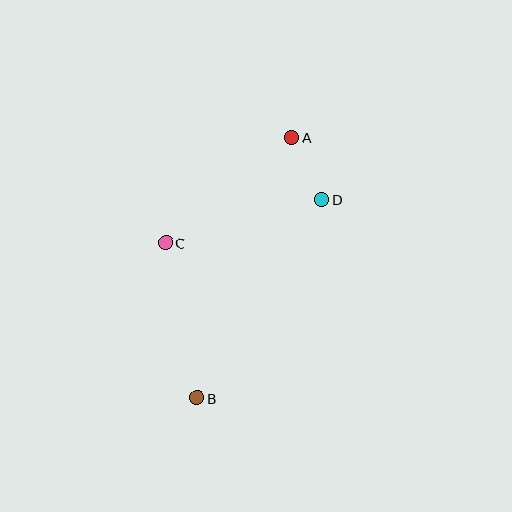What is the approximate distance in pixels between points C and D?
The distance between C and D is approximately 162 pixels.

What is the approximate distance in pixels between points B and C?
The distance between B and C is approximately 158 pixels.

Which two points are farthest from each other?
Points A and B are farthest from each other.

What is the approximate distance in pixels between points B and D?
The distance between B and D is approximately 234 pixels.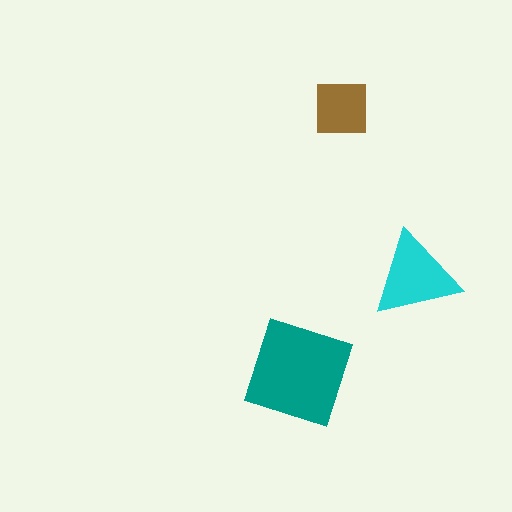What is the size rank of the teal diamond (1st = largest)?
1st.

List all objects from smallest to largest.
The brown square, the cyan triangle, the teal diamond.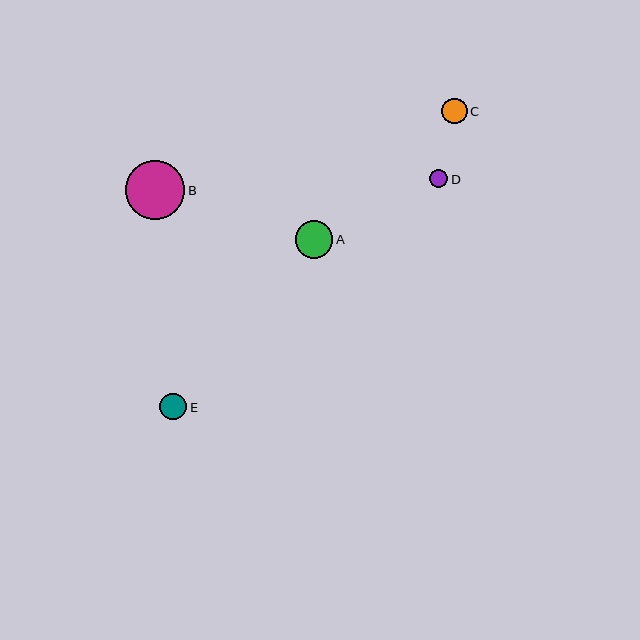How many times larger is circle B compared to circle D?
Circle B is approximately 3.3 times the size of circle D.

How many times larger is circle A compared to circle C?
Circle A is approximately 1.5 times the size of circle C.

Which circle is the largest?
Circle B is the largest with a size of approximately 59 pixels.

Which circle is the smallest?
Circle D is the smallest with a size of approximately 18 pixels.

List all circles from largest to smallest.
From largest to smallest: B, A, E, C, D.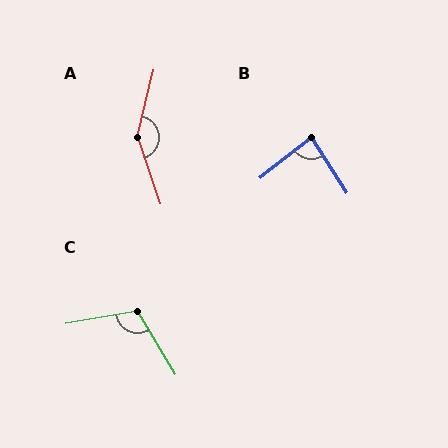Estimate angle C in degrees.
Approximately 111 degrees.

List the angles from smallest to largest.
B (85°), C (111°), A (148°).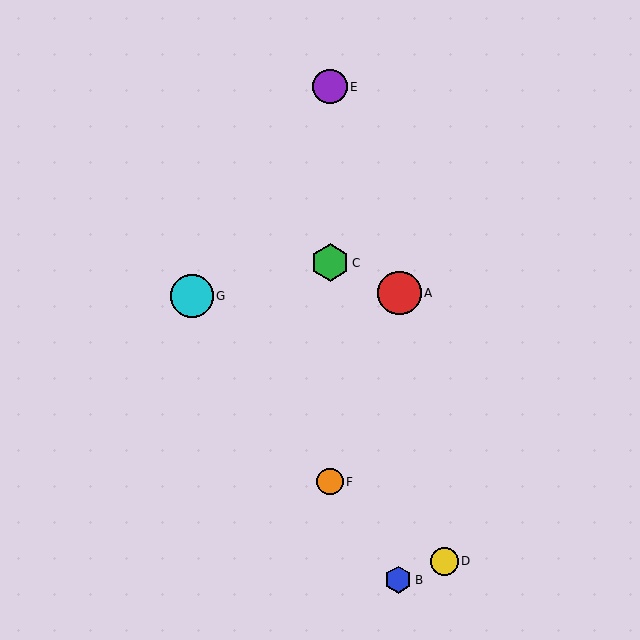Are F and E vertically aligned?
Yes, both are at x≈330.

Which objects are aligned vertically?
Objects C, E, F are aligned vertically.